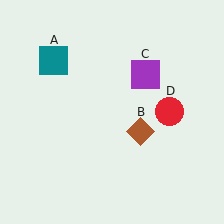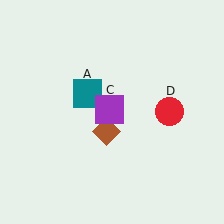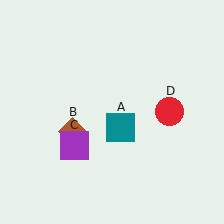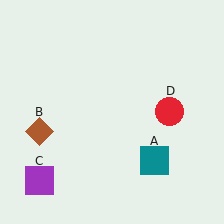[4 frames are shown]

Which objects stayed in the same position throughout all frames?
Red circle (object D) remained stationary.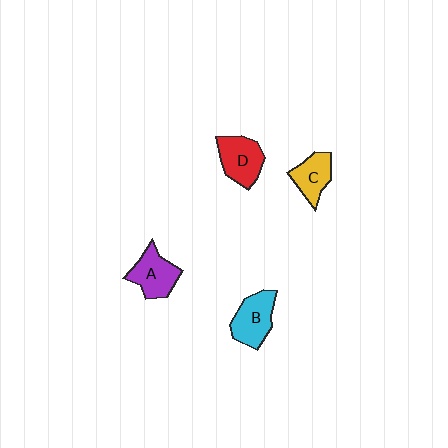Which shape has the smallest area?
Shape C (yellow).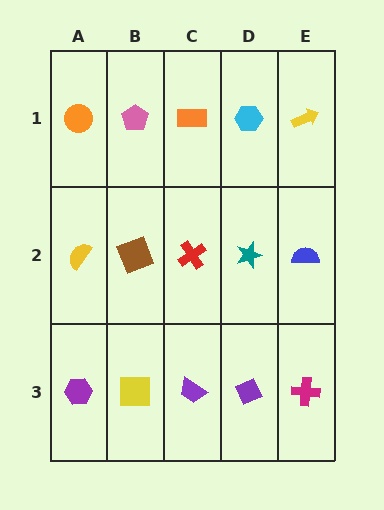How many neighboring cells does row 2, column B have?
4.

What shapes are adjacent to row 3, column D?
A teal star (row 2, column D), a purple trapezoid (row 3, column C), a magenta cross (row 3, column E).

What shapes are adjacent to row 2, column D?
A cyan hexagon (row 1, column D), a purple diamond (row 3, column D), a red cross (row 2, column C), a blue semicircle (row 2, column E).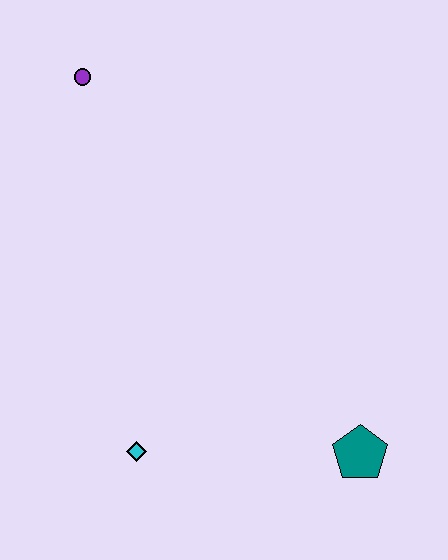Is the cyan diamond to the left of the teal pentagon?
Yes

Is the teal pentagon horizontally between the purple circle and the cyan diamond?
No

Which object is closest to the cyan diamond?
The teal pentagon is closest to the cyan diamond.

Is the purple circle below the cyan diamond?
No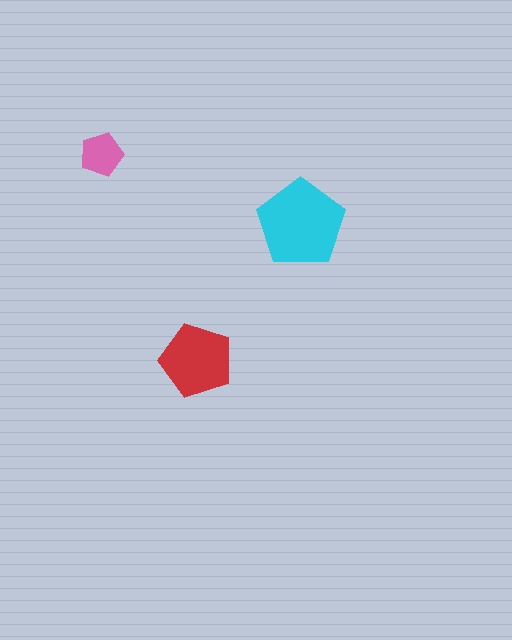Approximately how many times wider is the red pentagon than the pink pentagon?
About 1.5 times wider.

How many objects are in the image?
There are 3 objects in the image.